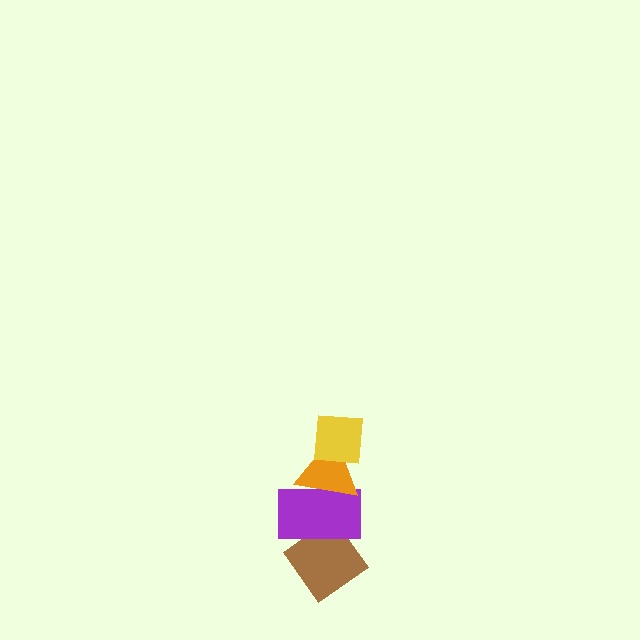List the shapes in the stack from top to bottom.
From top to bottom: the yellow square, the orange triangle, the purple rectangle, the brown diamond.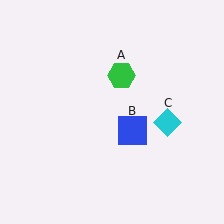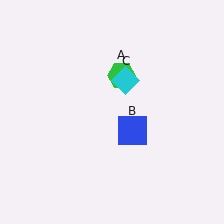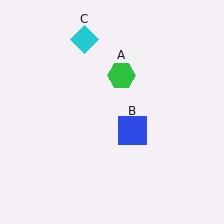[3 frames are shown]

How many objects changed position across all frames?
1 object changed position: cyan diamond (object C).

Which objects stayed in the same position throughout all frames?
Green hexagon (object A) and blue square (object B) remained stationary.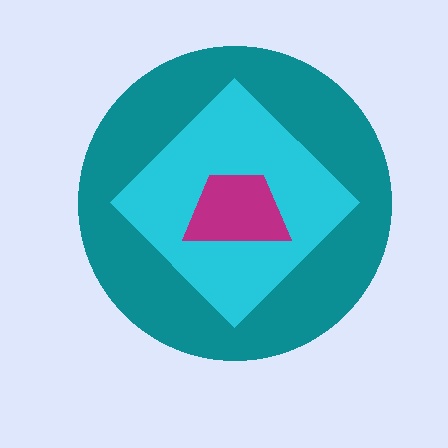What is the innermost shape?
The magenta trapezoid.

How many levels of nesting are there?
3.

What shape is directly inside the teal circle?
The cyan diamond.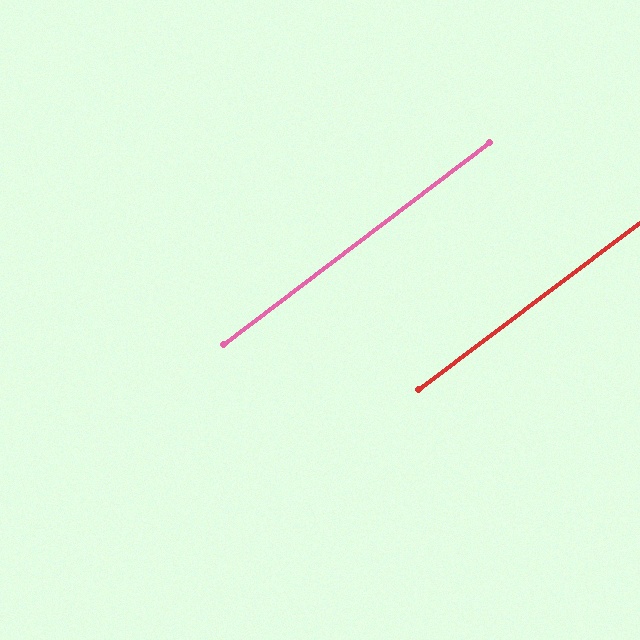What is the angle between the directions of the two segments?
Approximately 0 degrees.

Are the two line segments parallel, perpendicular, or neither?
Parallel — their directions differ by only 0.2°.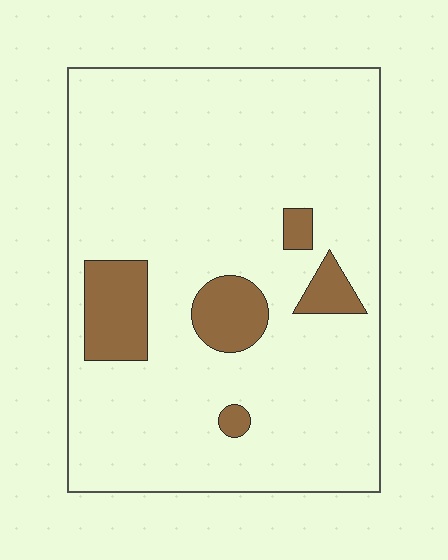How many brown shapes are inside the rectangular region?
5.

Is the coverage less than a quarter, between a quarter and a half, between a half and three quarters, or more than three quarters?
Less than a quarter.